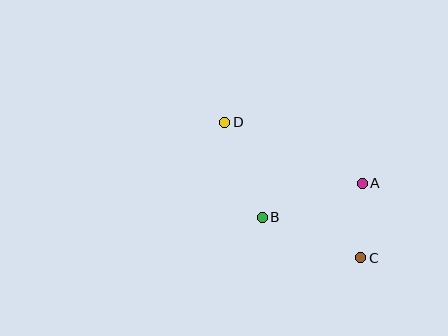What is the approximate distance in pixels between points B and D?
The distance between B and D is approximately 102 pixels.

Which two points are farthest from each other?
Points C and D are farthest from each other.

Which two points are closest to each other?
Points A and C are closest to each other.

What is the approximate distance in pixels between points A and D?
The distance between A and D is approximately 150 pixels.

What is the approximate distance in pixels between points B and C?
The distance between B and C is approximately 107 pixels.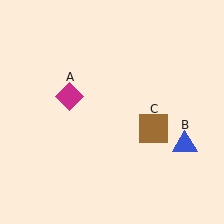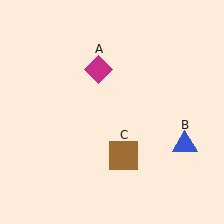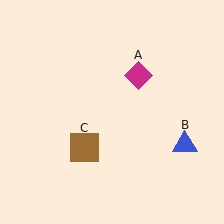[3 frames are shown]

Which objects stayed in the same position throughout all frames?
Blue triangle (object B) remained stationary.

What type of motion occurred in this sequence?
The magenta diamond (object A), brown square (object C) rotated clockwise around the center of the scene.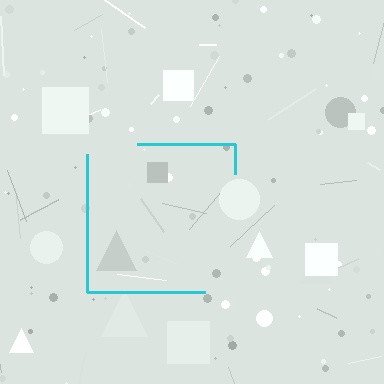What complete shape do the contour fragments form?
The contour fragments form a square.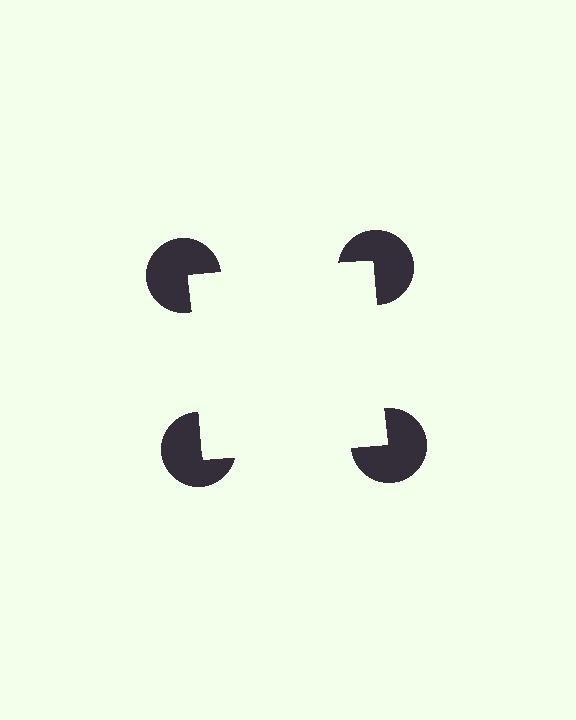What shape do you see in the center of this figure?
An illusory square — its edges are inferred from the aligned wedge cuts in the pac-man discs, not physically drawn.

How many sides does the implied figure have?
4 sides.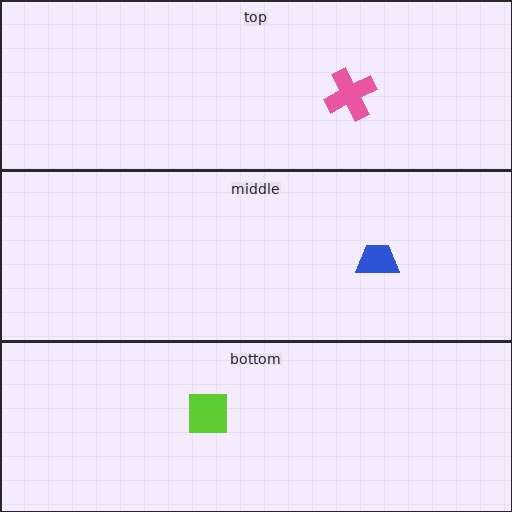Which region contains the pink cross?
The top region.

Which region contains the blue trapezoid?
The middle region.